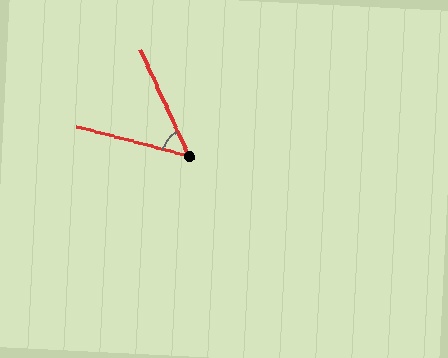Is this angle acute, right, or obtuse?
It is acute.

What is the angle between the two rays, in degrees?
Approximately 50 degrees.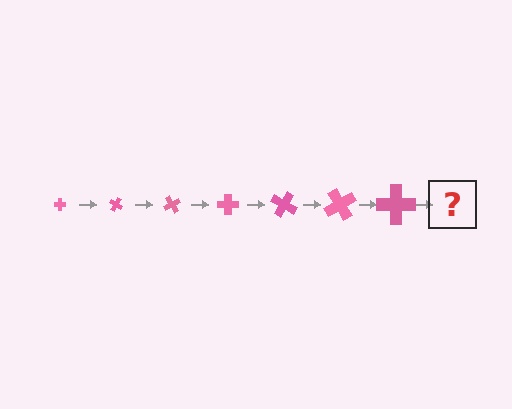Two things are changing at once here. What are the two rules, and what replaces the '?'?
The two rules are that the cross grows larger each step and it rotates 30 degrees each step. The '?' should be a cross, larger than the previous one and rotated 210 degrees from the start.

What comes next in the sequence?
The next element should be a cross, larger than the previous one and rotated 210 degrees from the start.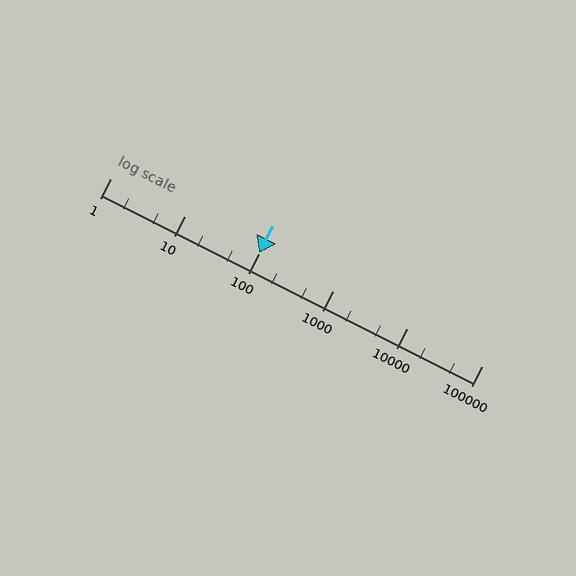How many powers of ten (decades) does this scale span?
The scale spans 5 decades, from 1 to 100000.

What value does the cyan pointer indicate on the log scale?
The pointer indicates approximately 100.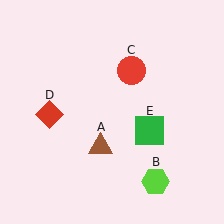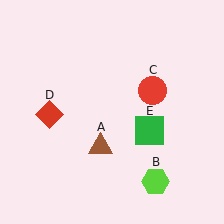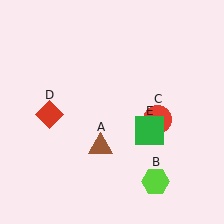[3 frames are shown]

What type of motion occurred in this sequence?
The red circle (object C) rotated clockwise around the center of the scene.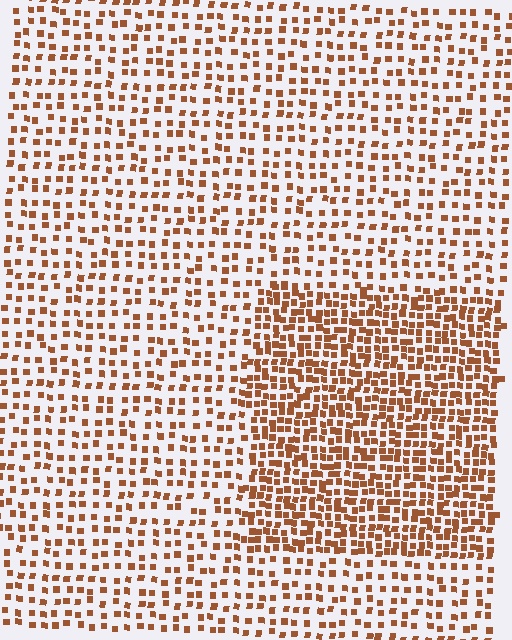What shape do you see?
I see a rectangle.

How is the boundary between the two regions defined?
The boundary is defined by a change in element density (approximately 2.0x ratio). All elements are the same color, size, and shape.